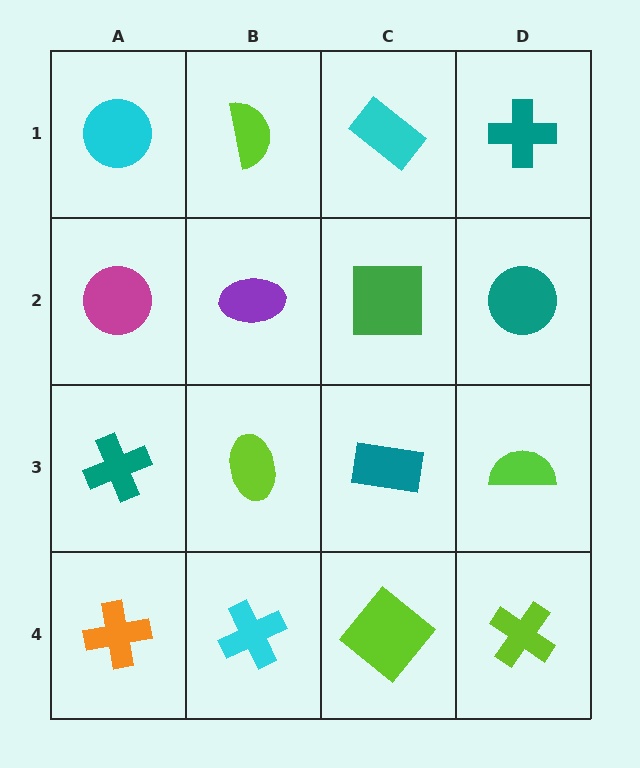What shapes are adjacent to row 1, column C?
A green square (row 2, column C), a lime semicircle (row 1, column B), a teal cross (row 1, column D).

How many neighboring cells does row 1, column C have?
3.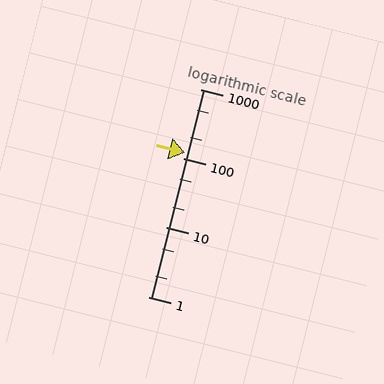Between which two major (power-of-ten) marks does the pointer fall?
The pointer is between 100 and 1000.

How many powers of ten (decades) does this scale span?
The scale spans 3 decades, from 1 to 1000.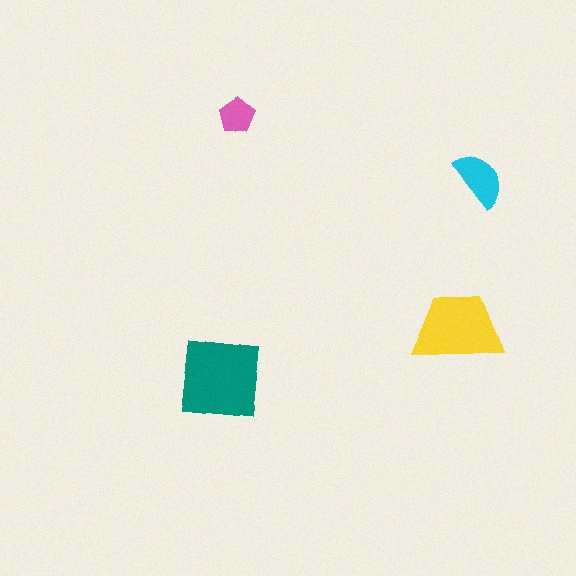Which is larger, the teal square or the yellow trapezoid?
The teal square.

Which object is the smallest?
The pink pentagon.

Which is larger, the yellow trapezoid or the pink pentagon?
The yellow trapezoid.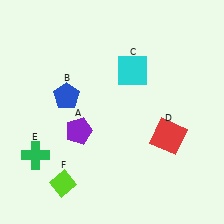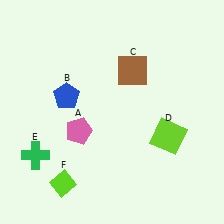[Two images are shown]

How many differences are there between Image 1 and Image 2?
There are 3 differences between the two images.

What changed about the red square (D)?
In Image 1, D is red. In Image 2, it changed to lime.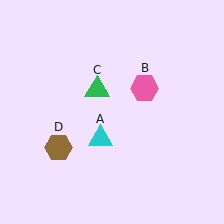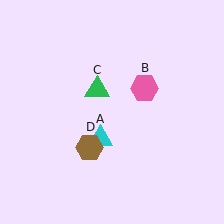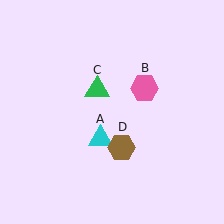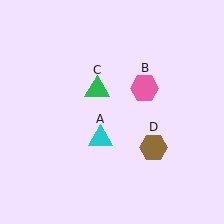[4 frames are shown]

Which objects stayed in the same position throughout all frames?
Cyan triangle (object A) and pink hexagon (object B) and green triangle (object C) remained stationary.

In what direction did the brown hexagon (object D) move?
The brown hexagon (object D) moved right.